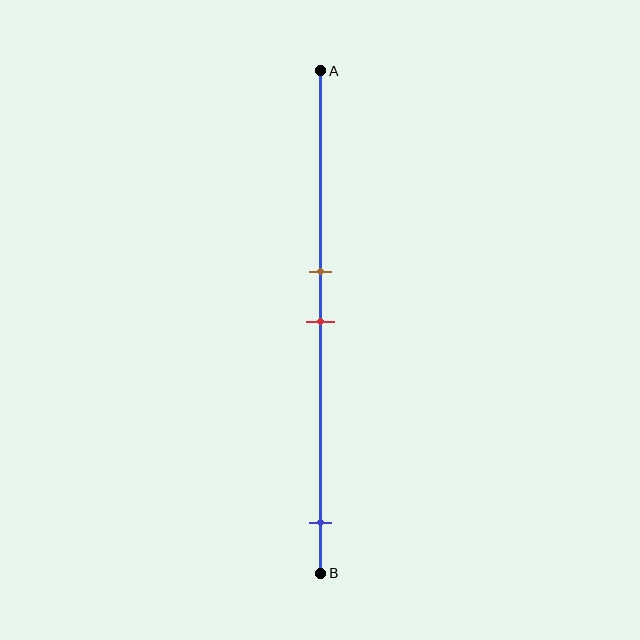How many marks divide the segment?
There are 3 marks dividing the segment.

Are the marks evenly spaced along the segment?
No, the marks are not evenly spaced.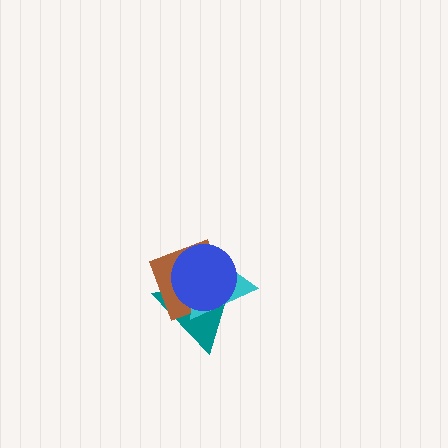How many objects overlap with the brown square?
3 objects overlap with the brown square.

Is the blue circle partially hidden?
No, no other shape covers it.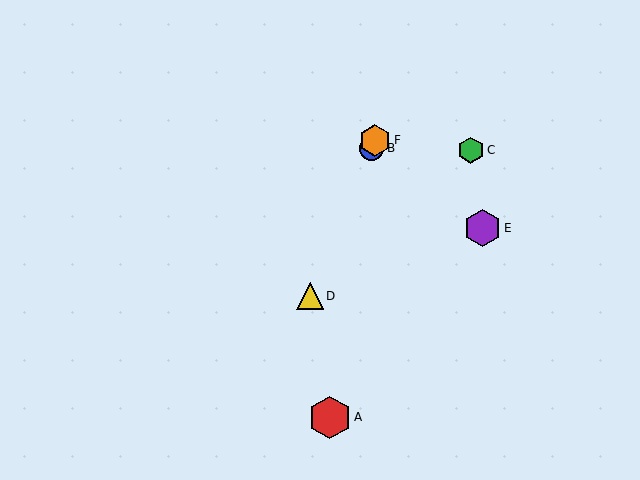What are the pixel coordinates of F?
Object F is at (375, 140).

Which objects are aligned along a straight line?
Objects B, D, F are aligned along a straight line.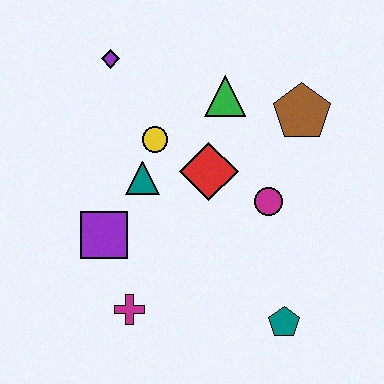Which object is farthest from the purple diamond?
The teal pentagon is farthest from the purple diamond.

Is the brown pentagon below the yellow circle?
No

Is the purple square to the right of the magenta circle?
No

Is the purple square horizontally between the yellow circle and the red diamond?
No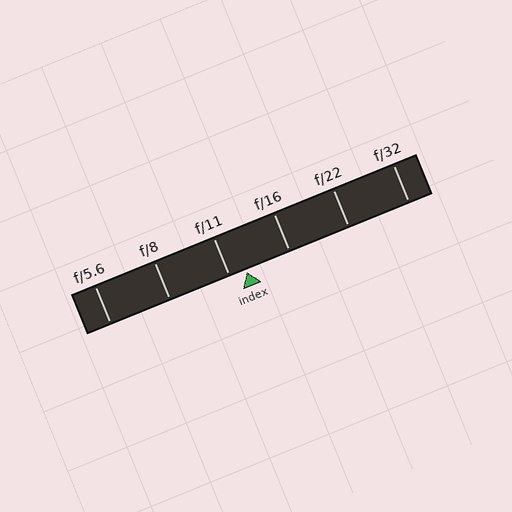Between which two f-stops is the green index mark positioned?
The index mark is between f/11 and f/16.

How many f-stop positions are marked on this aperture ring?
There are 6 f-stop positions marked.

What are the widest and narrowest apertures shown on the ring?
The widest aperture shown is f/5.6 and the narrowest is f/32.